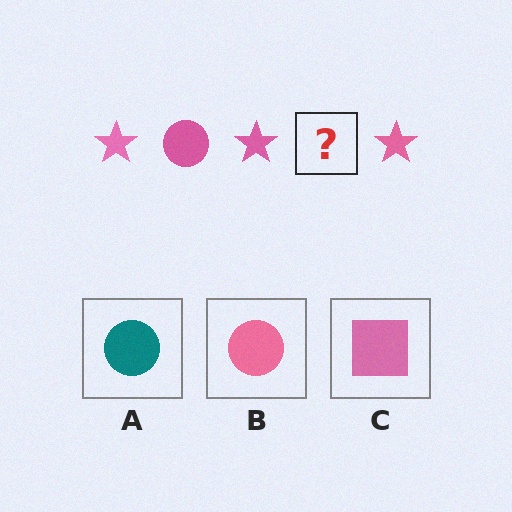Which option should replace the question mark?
Option B.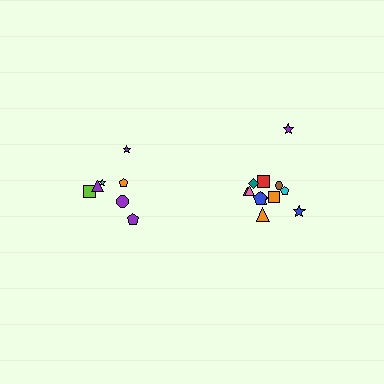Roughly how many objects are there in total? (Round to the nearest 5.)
Roughly 20 objects in total.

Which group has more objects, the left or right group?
The right group.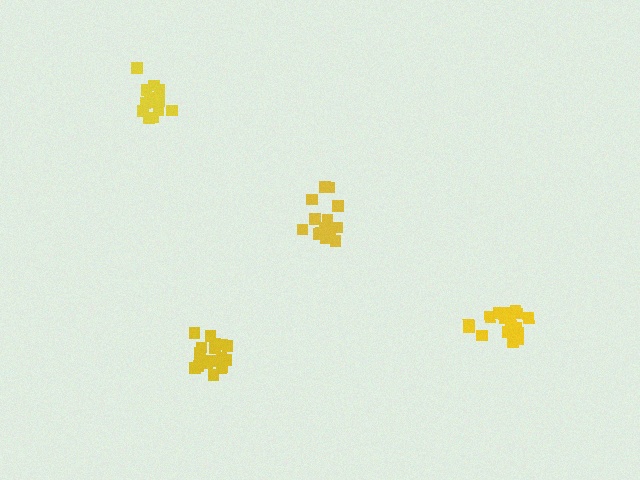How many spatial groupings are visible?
There are 4 spatial groupings.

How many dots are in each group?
Group 1: 15 dots, Group 2: 15 dots, Group 3: 19 dots, Group 4: 18 dots (67 total).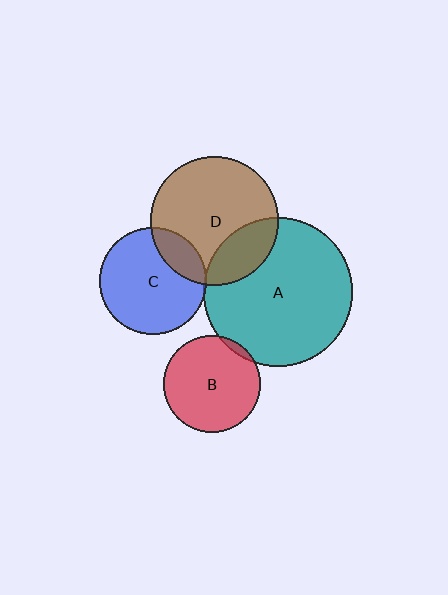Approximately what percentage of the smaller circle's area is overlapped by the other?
Approximately 5%.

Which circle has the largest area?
Circle A (teal).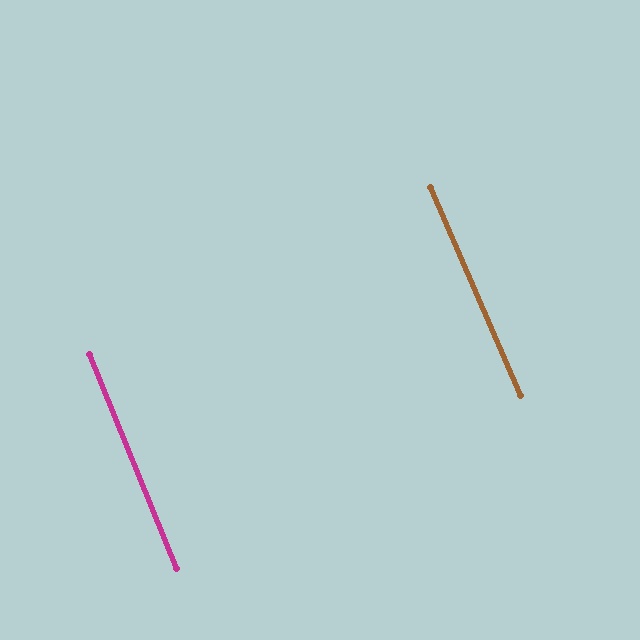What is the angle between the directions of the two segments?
Approximately 1 degree.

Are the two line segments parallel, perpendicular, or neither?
Parallel — their directions differ by only 1.3°.